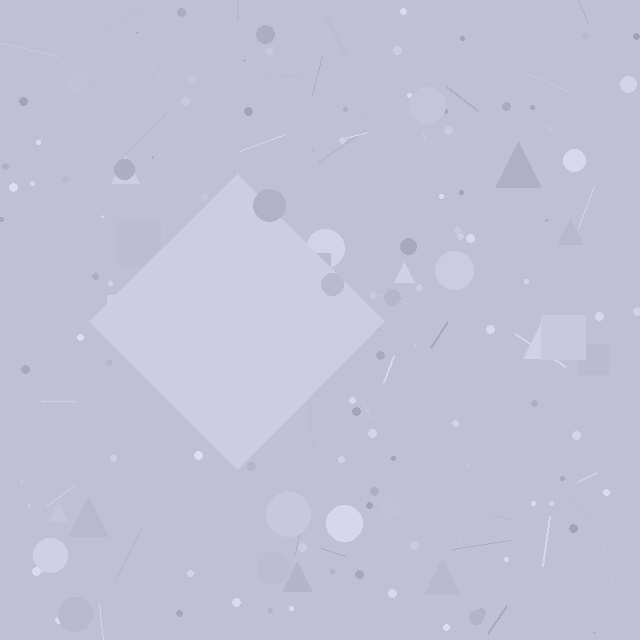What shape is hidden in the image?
A diamond is hidden in the image.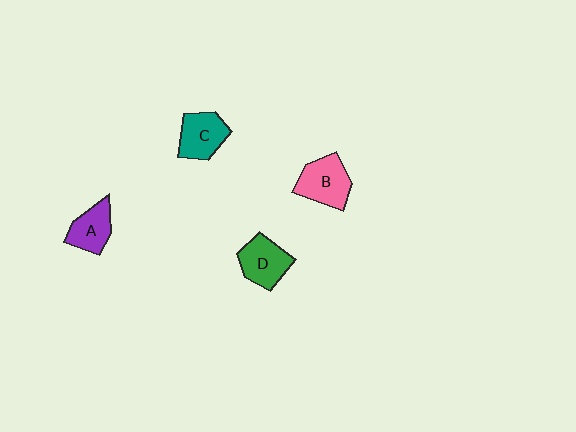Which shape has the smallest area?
Shape A (purple).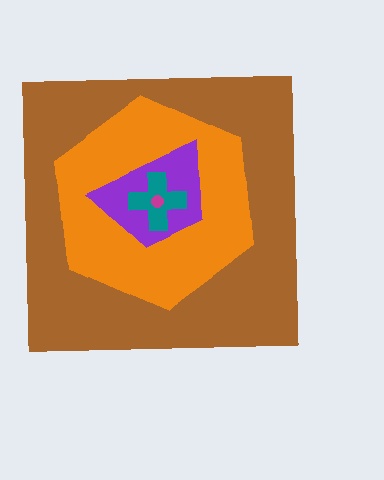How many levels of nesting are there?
5.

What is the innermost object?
The magenta circle.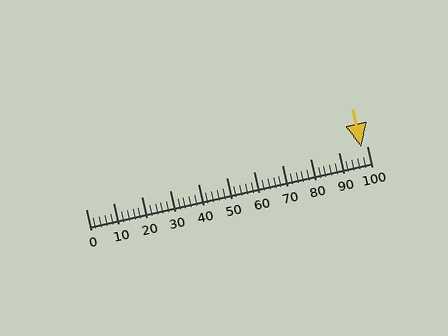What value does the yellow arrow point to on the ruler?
The yellow arrow points to approximately 98.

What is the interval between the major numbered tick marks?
The major tick marks are spaced 10 units apart.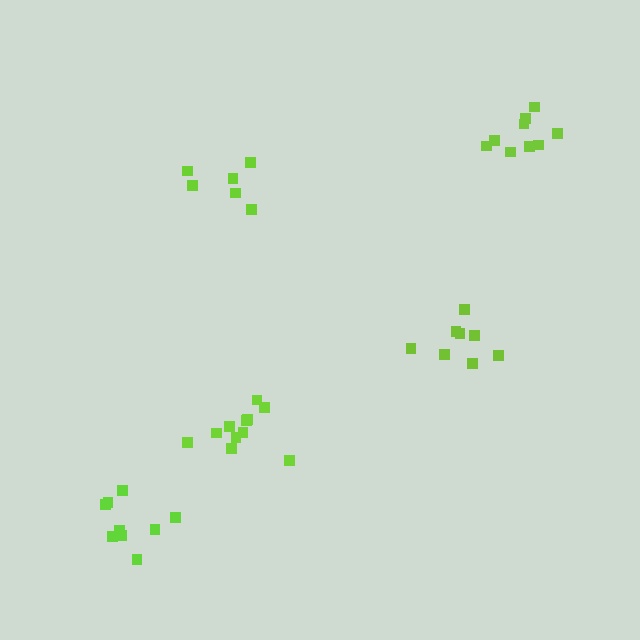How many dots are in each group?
Group 1: 8 dots, Group 2: 11 dots, Group 3: 6 dots, Group 4: 9 dots, Group 5: 10 dots (44 total).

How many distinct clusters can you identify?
There are 5 distinct clusters.